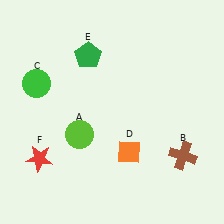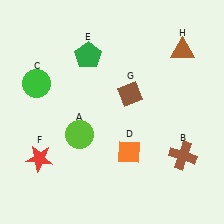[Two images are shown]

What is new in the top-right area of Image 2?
A brown diamond (G) was added in the top-right area of Image 2.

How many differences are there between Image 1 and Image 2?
There are 2 differences between the two images.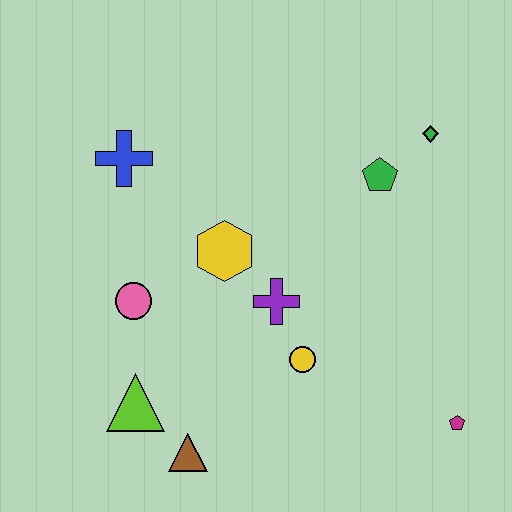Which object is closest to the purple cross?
The yellow circle is closest to the purple cross.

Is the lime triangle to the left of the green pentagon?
Yes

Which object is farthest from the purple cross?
The green diamond is farthest from the purple cross.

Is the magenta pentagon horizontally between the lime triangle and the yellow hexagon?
No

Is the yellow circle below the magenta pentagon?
No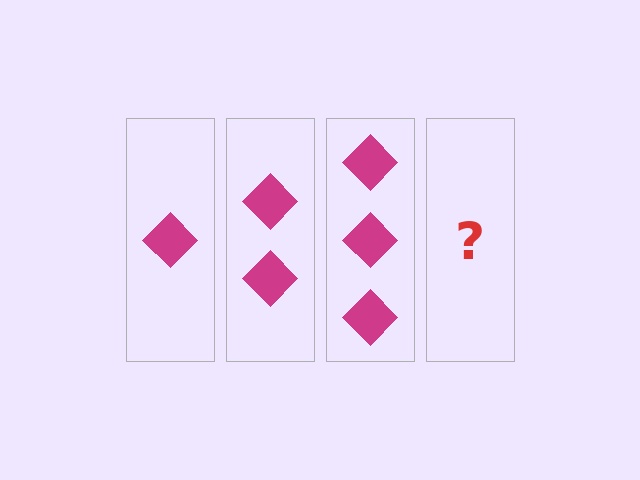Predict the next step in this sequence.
The next step is 4 diamonds.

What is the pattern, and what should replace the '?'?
The pattern is that each step adds one more diamond. The '?' should be 4 diamonds.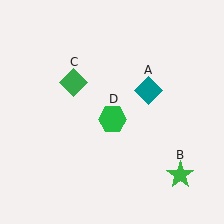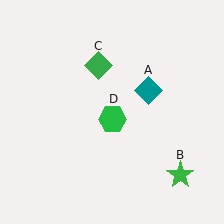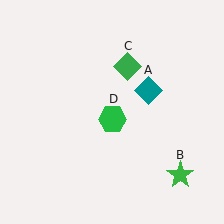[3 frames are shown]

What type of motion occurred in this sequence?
The green diamond (object C) rotated clockwise around the center of the scene.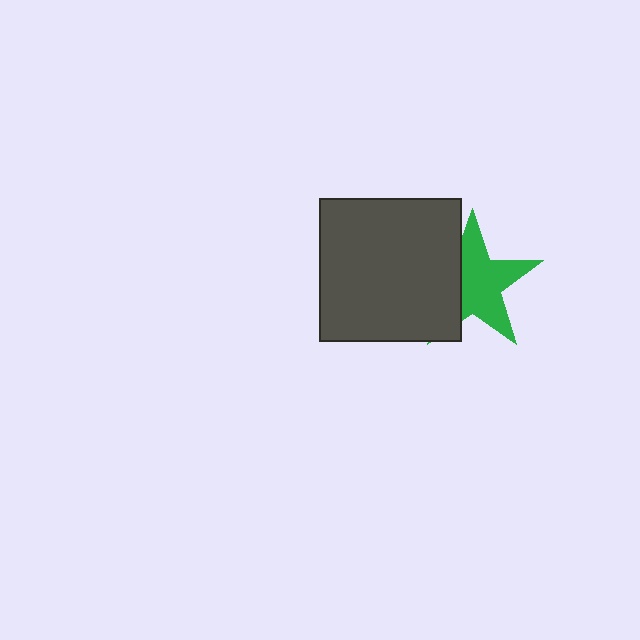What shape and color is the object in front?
The object in front is a dark gray rectangle.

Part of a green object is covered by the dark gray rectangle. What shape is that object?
It is a star.